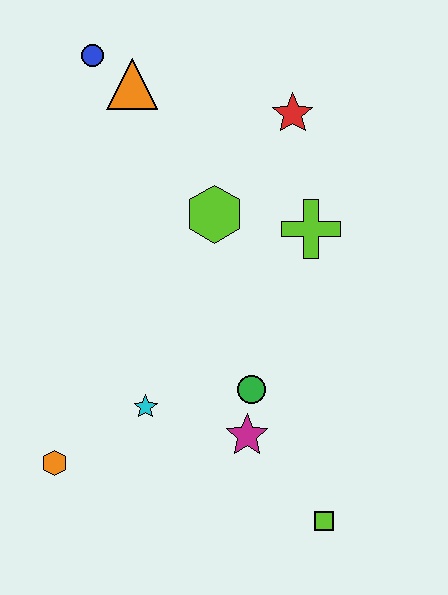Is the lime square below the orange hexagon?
Yes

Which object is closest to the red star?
The lime cross is closest to the red star.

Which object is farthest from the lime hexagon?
The lime square is farthest from the lime hexagon.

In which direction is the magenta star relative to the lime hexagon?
The magenta star is below the lime hexagon.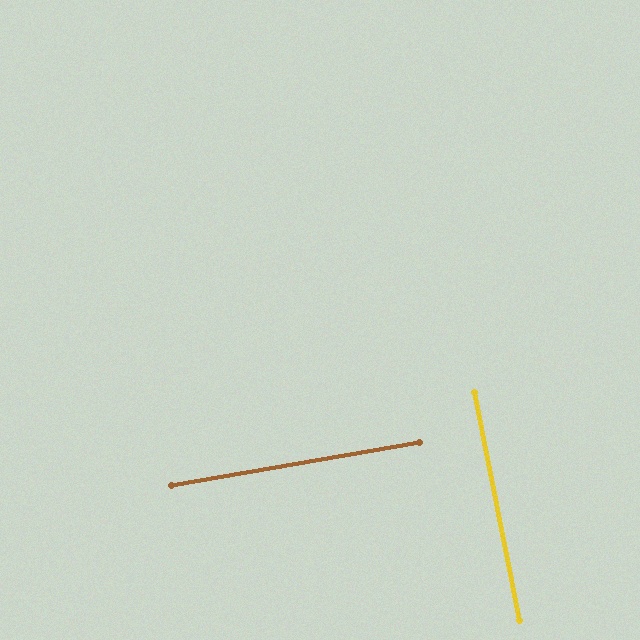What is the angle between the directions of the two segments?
Approximately 89 degrees.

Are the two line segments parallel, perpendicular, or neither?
Perpendicular — they meet at approximately 89°.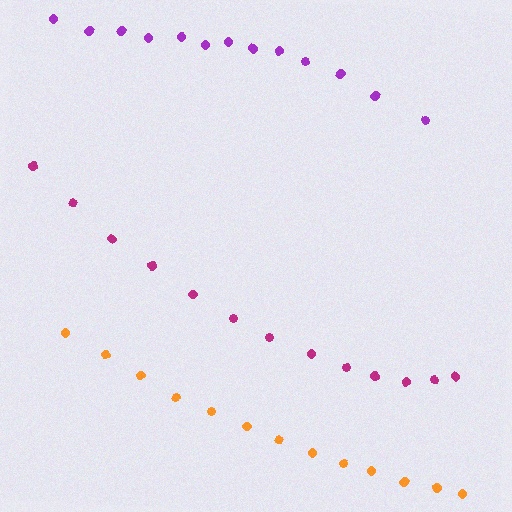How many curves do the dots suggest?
There are 3 distinct paths.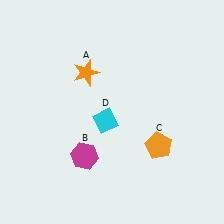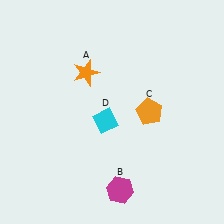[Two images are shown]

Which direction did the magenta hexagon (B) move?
The magenta hexagon (B) moved right.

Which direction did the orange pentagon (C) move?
The orange pentagon (C) moved up.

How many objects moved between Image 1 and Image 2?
2 objects moved between the two images.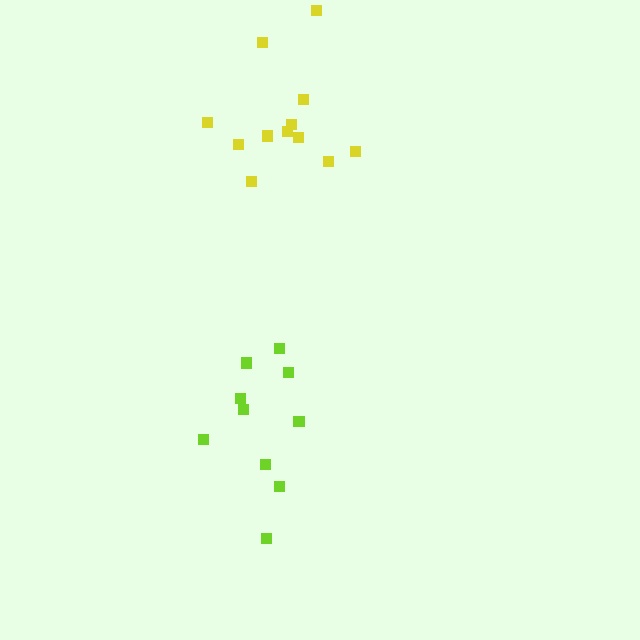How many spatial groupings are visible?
There are 2 spatial groupings.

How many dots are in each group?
Group 1: 12 dots, Group 2: 10 dots (22 total).